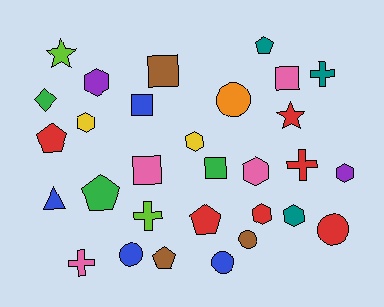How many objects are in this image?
There are 30 objects.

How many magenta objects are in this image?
There are no magenta objects.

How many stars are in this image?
There are 2 stars.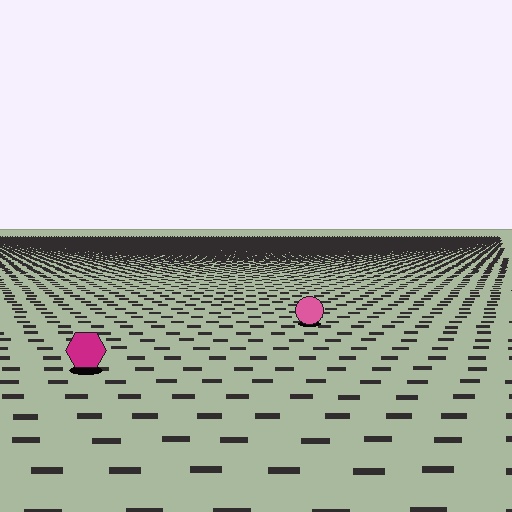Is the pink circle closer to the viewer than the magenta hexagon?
No. The magenta hexagon is closer — you can tell from the texture gradient: the ground texture is coarser near it.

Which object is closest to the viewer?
The magenta hexagon is closest. The texture marks near it are larger and more spread out.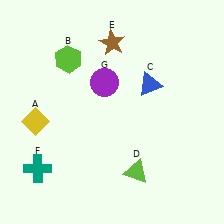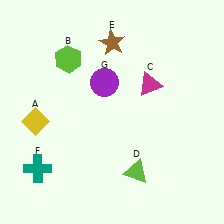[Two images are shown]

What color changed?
The triangle (C) changed from blue in Image 1 to magenta in Image 2.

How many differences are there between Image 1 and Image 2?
There is 1 difference between the two images.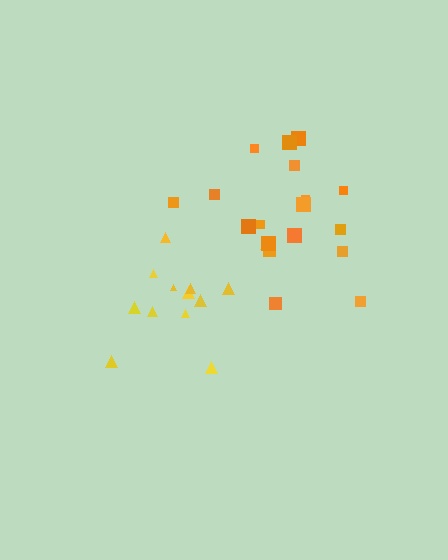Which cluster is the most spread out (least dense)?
Yellow.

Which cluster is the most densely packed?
Orange.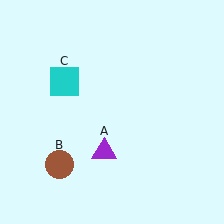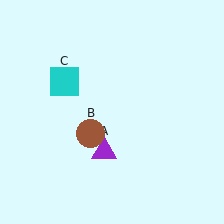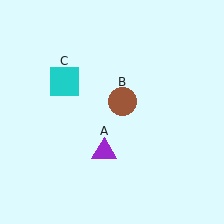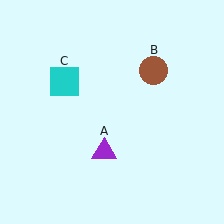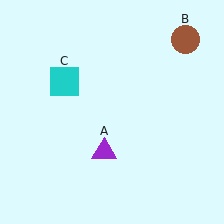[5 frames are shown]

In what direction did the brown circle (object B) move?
The brown circle (object B) moved up and to the right.